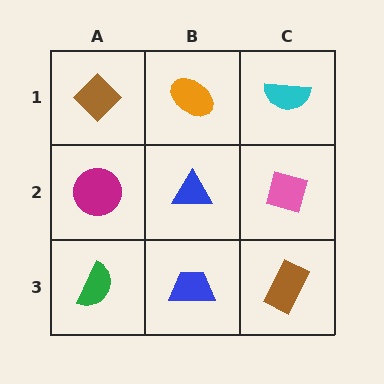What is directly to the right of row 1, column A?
An orange ellipse.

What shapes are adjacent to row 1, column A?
A magenta circle (row 2, column A), an orange ellipse (row 1, column B).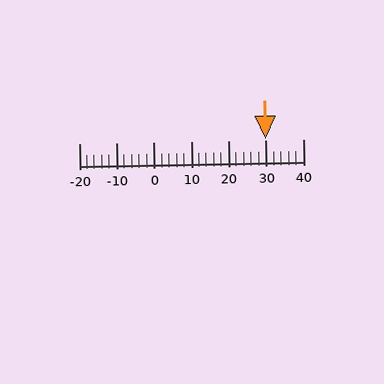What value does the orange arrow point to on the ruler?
The orange arrow points to approximately 30.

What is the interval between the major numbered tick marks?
The major tick marks are spaced 10 units apart.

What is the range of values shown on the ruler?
The ruler shows values from -20 to 40.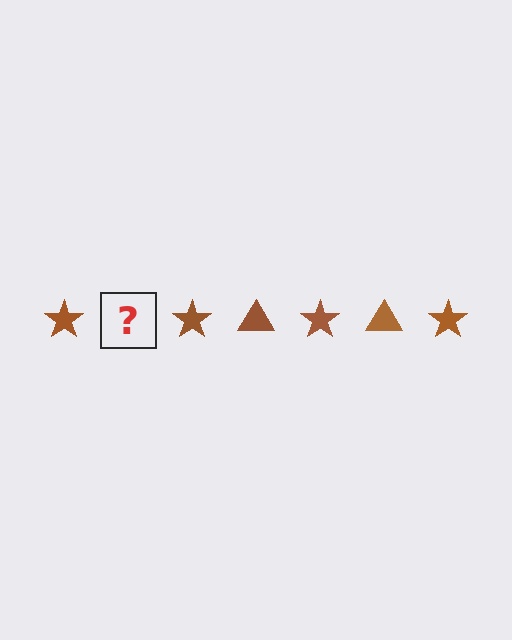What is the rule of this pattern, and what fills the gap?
The rule is that the pattern cycles through star, triangle shapes in brown. The gap should be filled with a brown triangle.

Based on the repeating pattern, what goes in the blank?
The blank should be a brown triangle.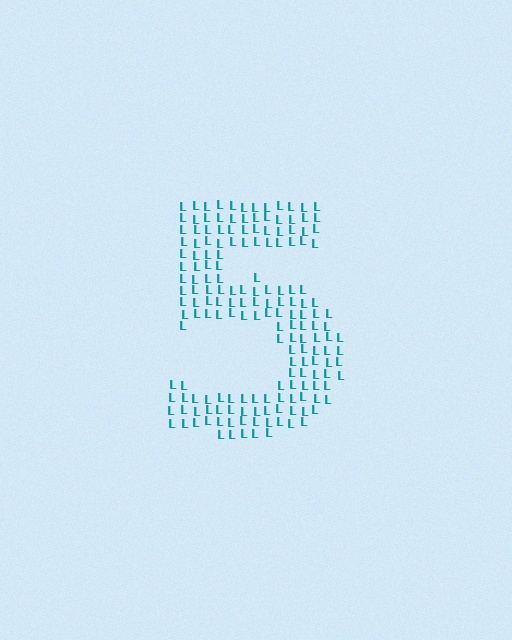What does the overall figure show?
The overall figure shows the digit 5.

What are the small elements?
The small elements are letter L's.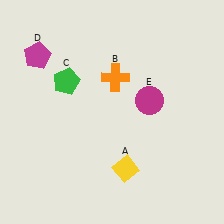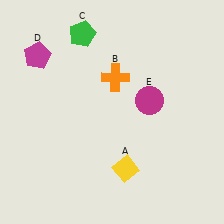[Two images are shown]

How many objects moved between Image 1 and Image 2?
1 object moved between the two images.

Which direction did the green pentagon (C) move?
The green pentagon (C) moved up.